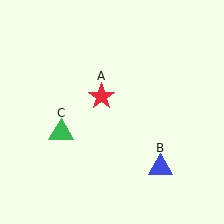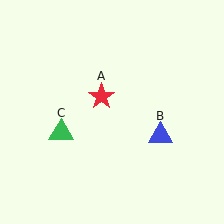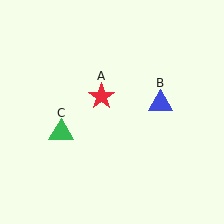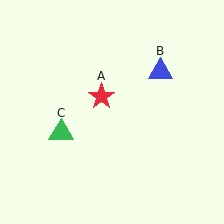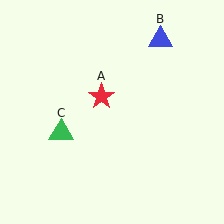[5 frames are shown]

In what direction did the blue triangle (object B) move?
The blue triangle (object B) moved up.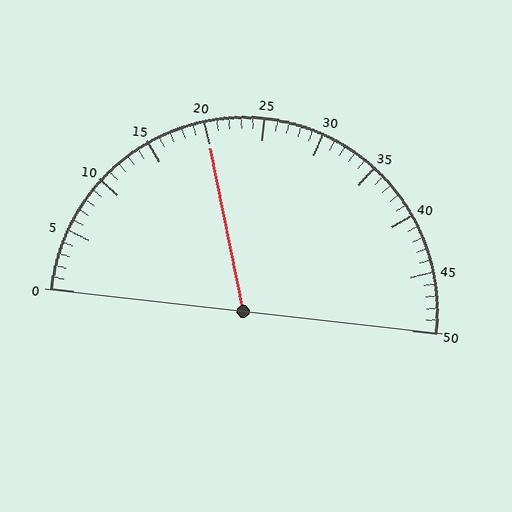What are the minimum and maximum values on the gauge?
The gauge ranges from 0 to 50.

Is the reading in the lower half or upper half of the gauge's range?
The reading is in the lower half of the range (0 to 50).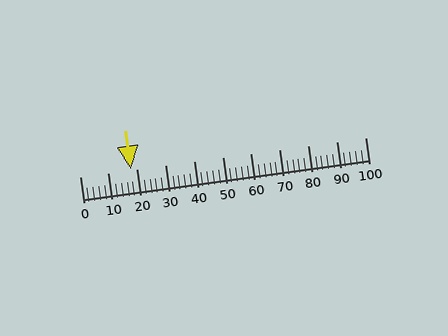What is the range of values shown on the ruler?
The ruler shows values from 0 to 100.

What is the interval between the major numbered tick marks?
The major tick marks are spaced 10 units apart.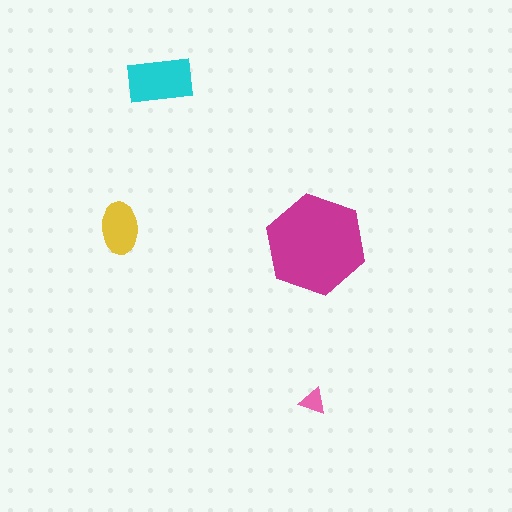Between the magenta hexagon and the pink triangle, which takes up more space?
The magenta hexagon.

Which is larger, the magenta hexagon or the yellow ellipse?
The magenta hexagon.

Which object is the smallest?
The pink triangle.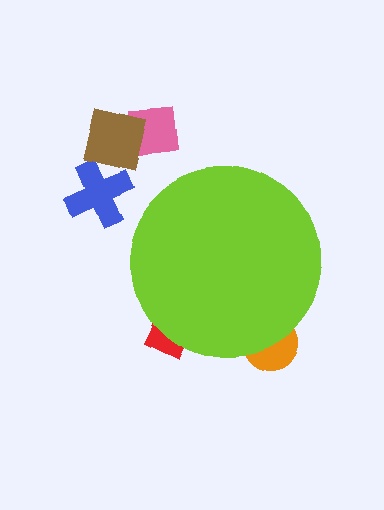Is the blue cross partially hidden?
No, the blue cross is fully visible.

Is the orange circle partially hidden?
Yes, the orange circle is partially hidden behind the lime circle.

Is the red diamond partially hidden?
Yes, the red diamond is partially hidden behind the lime circle.